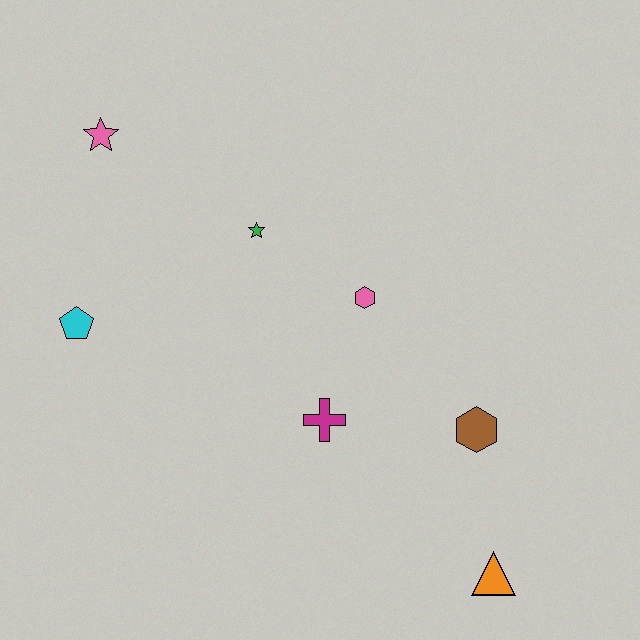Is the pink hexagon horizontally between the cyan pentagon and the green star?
No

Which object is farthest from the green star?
The orange triangle is farthest from the green star.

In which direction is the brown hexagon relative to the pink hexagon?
The brown hexagon is below the pink hexagon.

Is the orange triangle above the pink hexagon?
No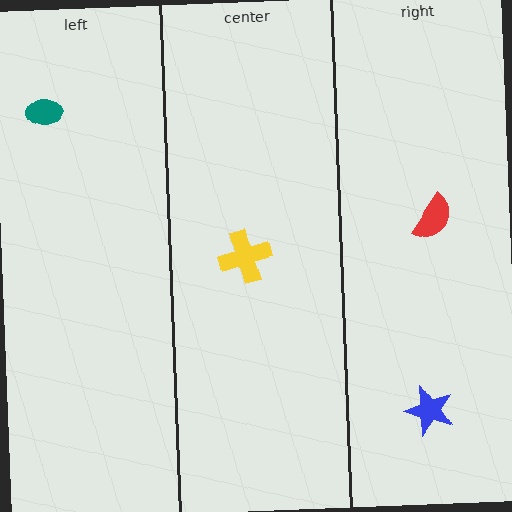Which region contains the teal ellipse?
The left region.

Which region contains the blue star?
The right region.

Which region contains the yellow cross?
The center region.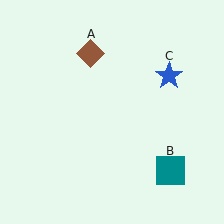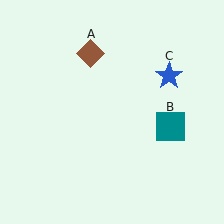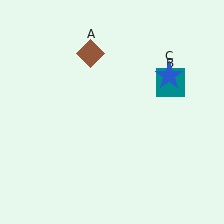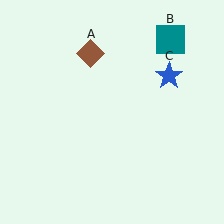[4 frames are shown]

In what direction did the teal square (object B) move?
The teal square (object B) moved up.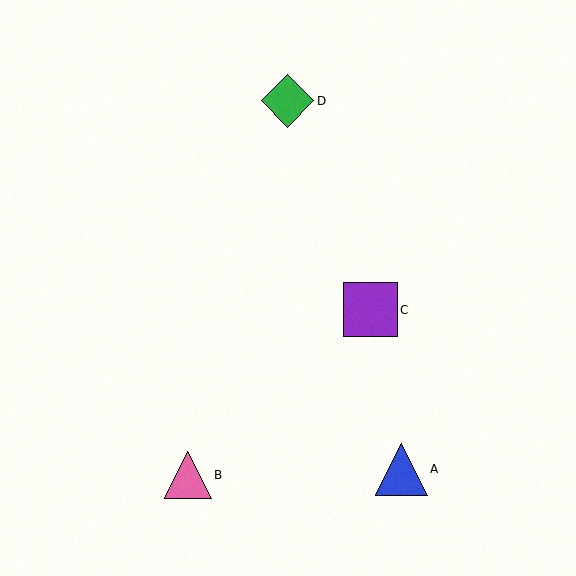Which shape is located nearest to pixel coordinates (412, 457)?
The blue triangle (labeled A) at (401, 469) is nearest to that location.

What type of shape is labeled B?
Shape B is a pink triangle.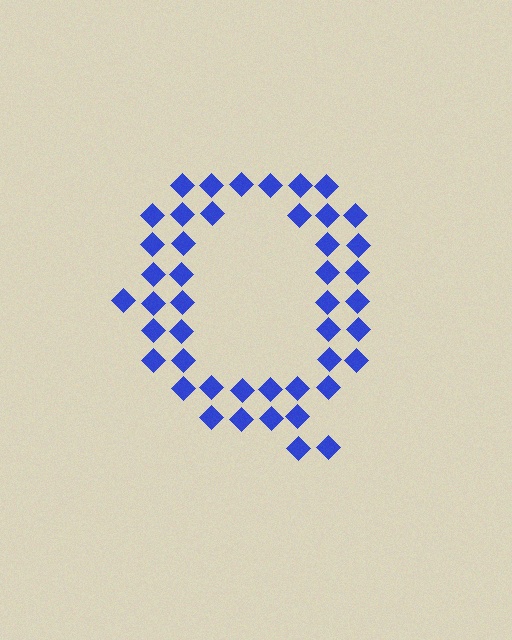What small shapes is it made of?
It is made of small diamonds.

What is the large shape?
The large shape is the letter Q.